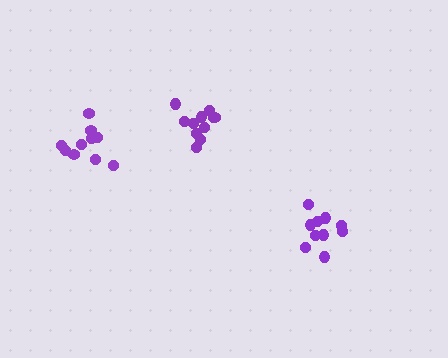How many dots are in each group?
Group 1: 11 dots, Group 2: 10 dots, Group 3: 10 dots (31 total).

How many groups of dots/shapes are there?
There are 3 groups.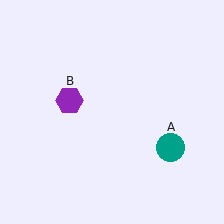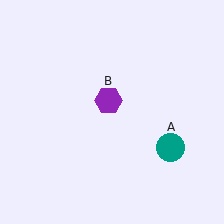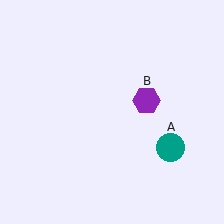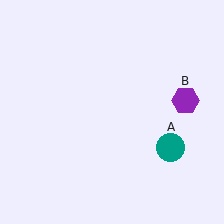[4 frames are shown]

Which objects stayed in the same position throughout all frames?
Teal circle (object A) remained stationary.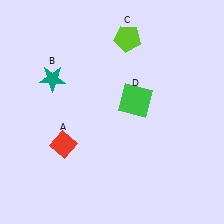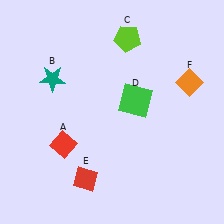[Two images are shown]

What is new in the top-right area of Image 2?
An orange diamond (F) was added in the top-right area of Image 2.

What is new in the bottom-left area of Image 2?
A red diamond (E) was added in the bottom-left area of Image 2.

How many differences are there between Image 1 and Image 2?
There are 2 differences between the two images.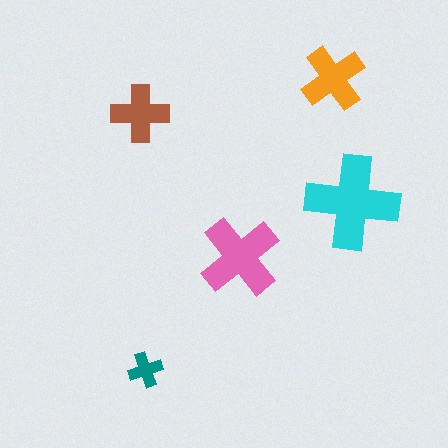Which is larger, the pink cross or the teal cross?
The pink one.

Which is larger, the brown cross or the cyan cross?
The cyan one.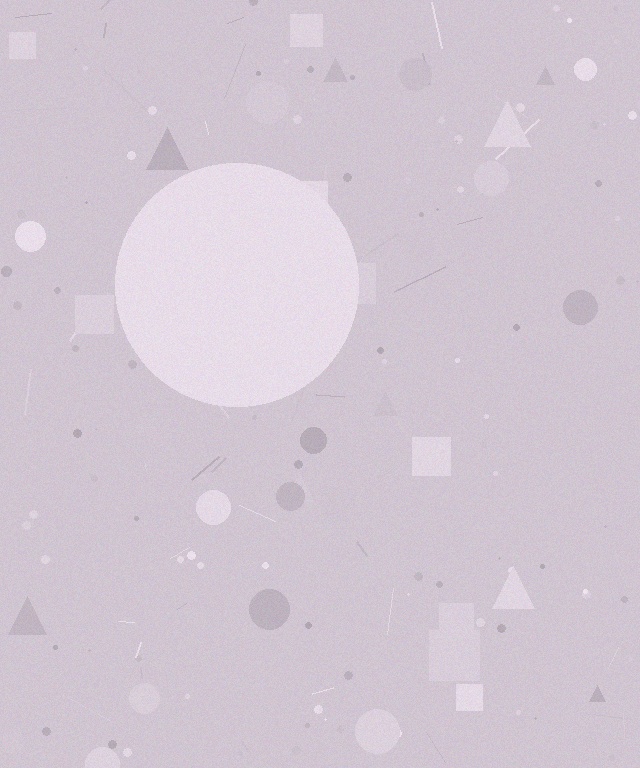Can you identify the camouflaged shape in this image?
The camouflaged shape is a circle.